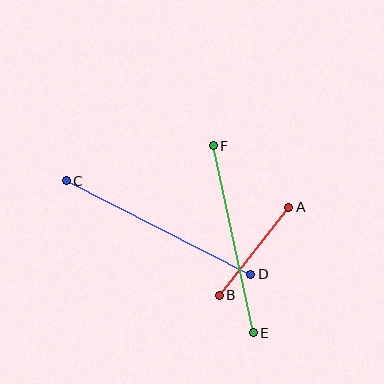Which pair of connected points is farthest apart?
Points C and D are farthest apart.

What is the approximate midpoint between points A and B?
The midpoint is at approximately (254, 251) pixels.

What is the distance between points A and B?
The distance is approximately 112 pixels.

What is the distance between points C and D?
The distance is approximately 206 pixels.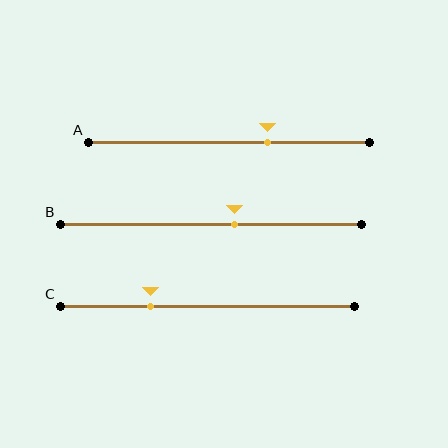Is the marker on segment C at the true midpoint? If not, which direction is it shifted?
No, the marker on segment C is shifted to the left by about 19% of the segment length.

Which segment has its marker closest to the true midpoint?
Segment B has its marker closest to the true midpoint.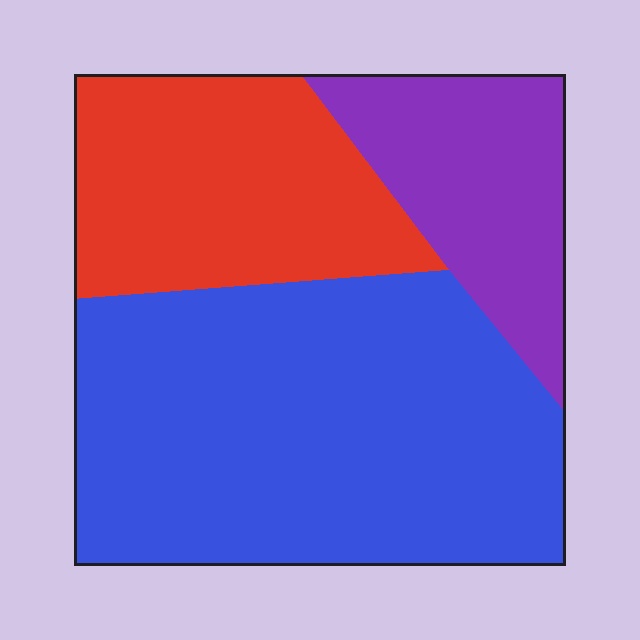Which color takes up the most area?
Blue, at roughly 55%.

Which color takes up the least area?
Purple, at roughly 20%.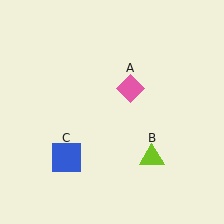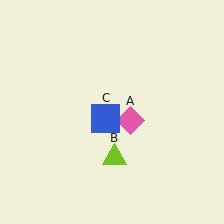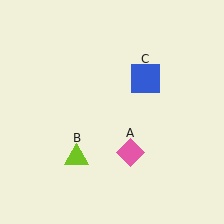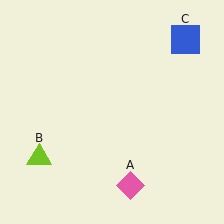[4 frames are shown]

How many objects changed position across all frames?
3 objects changed position: pink diamond (object A), lime triangle (object B), blue square (object C).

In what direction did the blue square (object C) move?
The blue square (object C) moved up and to the right.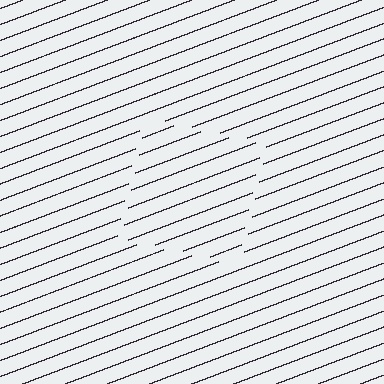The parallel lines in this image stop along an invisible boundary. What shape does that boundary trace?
An illusory square. The interior of the shape contains the same grating, shifted by half a period — the contour is defined by the phase discontinuity where line-ends from the inner and outer gratings abut.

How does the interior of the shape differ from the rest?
The interior of the shape contains the same grating, shifted by half a period — the contour is defined by the phase discontinuity where line-ends from the inner and outer gratings abut.